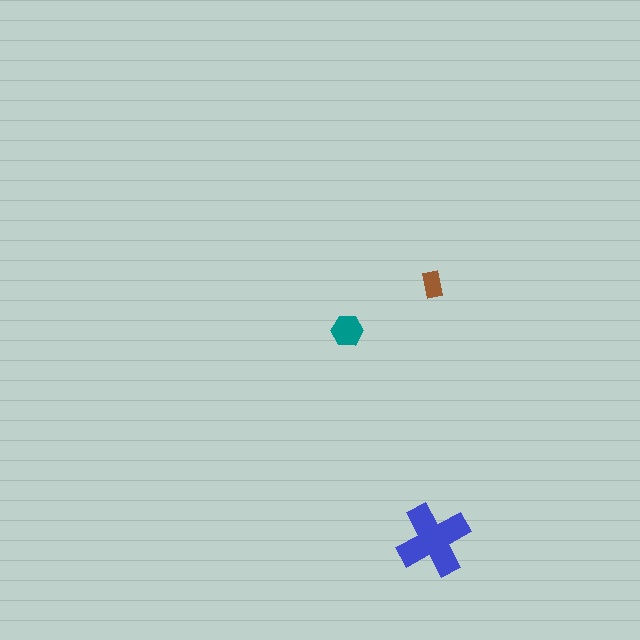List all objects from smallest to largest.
The brown rectangle, the teal hexagon, the blue cross.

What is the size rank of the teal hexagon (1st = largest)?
2nd.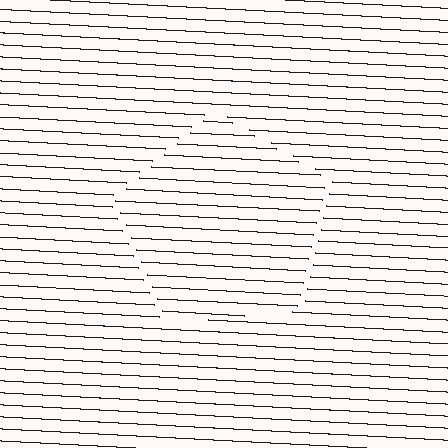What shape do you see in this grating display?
An illusory pentagon. The interior of the shape contains the same grating, shifted by half a period — the contour is defined by the phase discontinuity where line-ends from the inner and outer gratings abut.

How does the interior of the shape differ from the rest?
The interior of the shape contains the same grating, shifted by half a period — the contour is defined by the phase discontinuity where line-ends from the inner and outer gratings abut.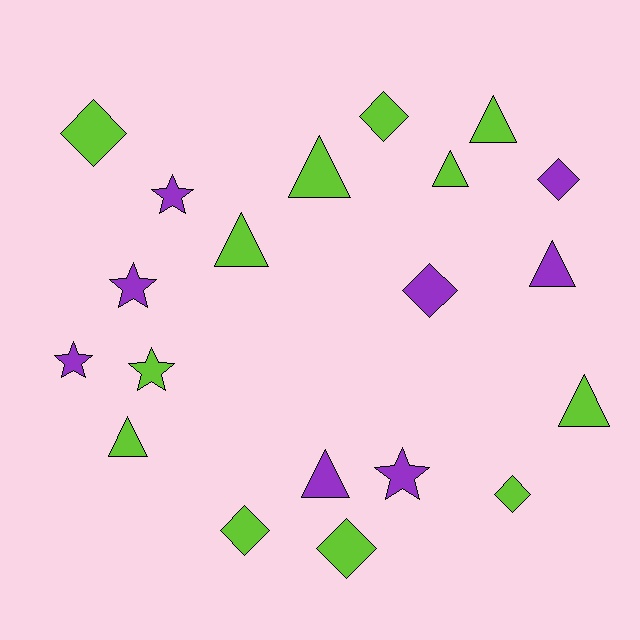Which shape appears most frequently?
Triangle, with 8 objects.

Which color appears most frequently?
Lime, with 12 objects.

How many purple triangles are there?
There are 2 purple triangles.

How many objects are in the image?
There are 20 objects.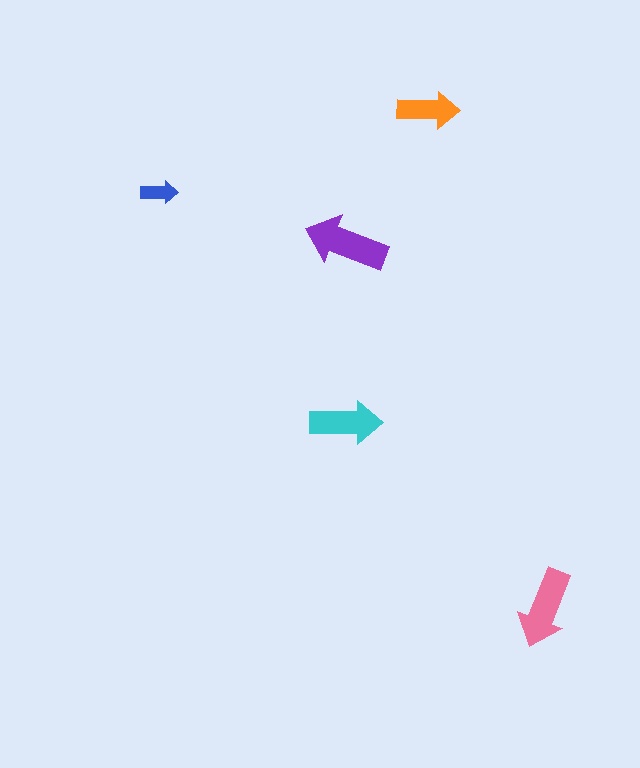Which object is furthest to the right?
The pink arrow is rightmost.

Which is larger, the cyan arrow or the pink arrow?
The pink one.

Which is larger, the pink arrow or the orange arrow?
The pink one.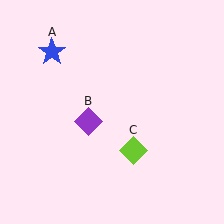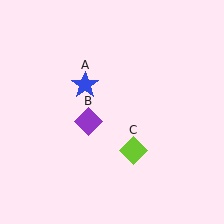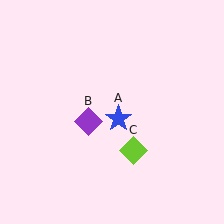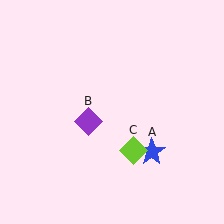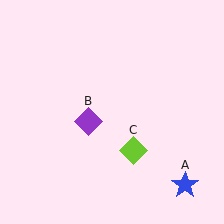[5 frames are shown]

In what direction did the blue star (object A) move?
The blue star (object A) moved down and to the right.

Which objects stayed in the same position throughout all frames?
Purple diamond (object B) and lime diamond (object C) remained stationary.